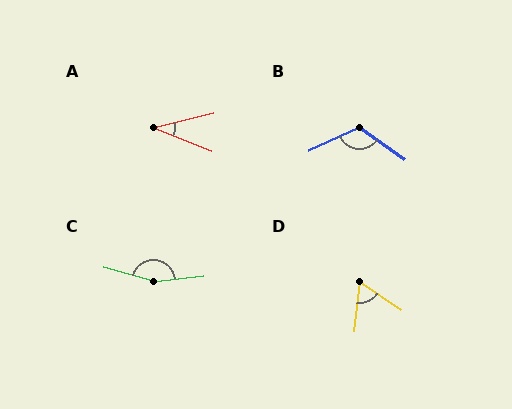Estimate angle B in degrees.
Approximately 120 degrees.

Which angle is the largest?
C, at approximately 157 degrees.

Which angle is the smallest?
A, at approximately 35 degrees.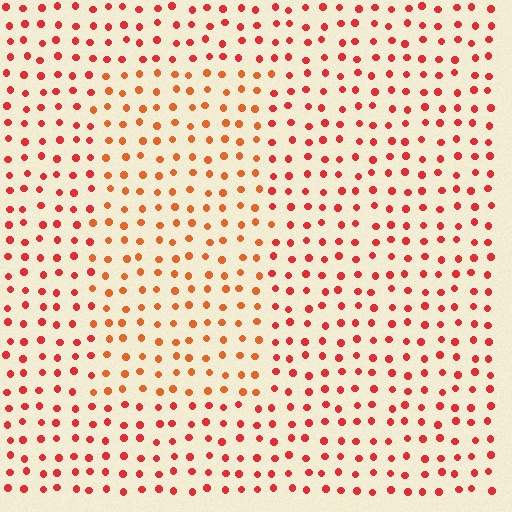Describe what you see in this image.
The image is filled with small red elements in a uniform arrangement. A rectangle-shaped region is visible where the elements are tinted to a slightly different hue, forming a subtle color boundary.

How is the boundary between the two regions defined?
The boundary is defined purely by a slight shift in hue (about 23 degrees). Spacing, size, and orientation are identical on both sides.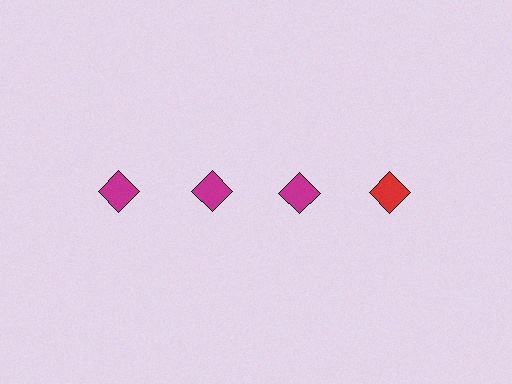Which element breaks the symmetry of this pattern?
The red diamond in the top row, second from right column breaks the symmetry. All other shapes are magenta diamonds.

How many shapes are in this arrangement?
There are 4 shapes arranged in a grid pattern.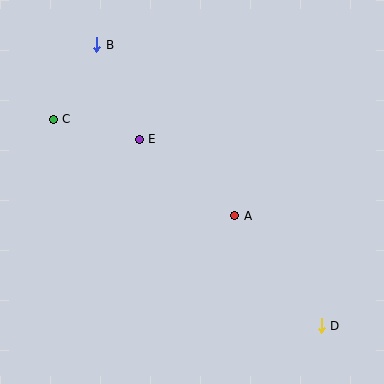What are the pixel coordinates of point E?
Point E is at (139, 139).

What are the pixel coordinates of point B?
Point B is at (97, 45).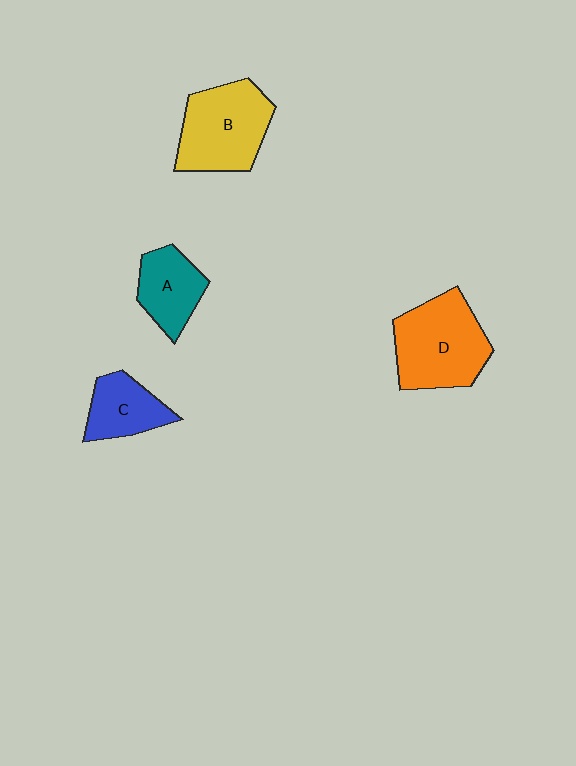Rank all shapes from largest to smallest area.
From largest to smallest: D (orange), B (yellow), A (teal), C (blue).